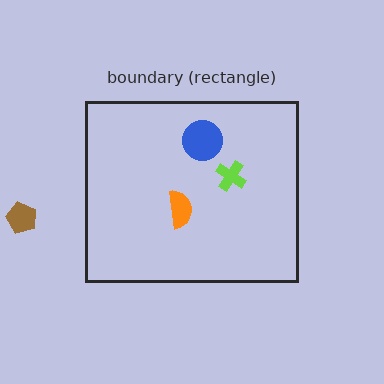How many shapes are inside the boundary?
3 inside, 1 outside.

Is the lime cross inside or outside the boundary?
Inside.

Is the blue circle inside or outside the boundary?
Inside.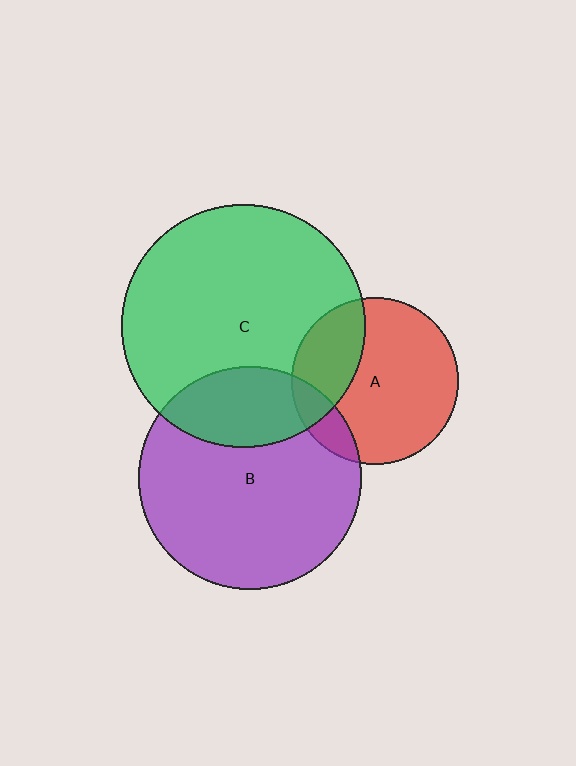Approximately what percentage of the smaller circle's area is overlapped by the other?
Approximately 25%.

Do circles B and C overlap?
Yes.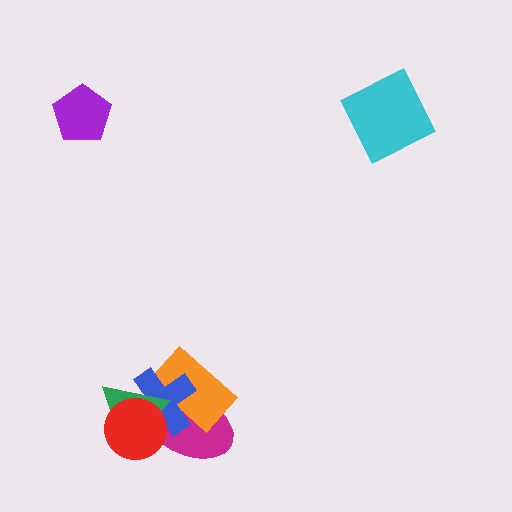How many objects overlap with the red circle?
3 objects overlap with the red circle.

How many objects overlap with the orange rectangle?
3 objects overlap with the orange rectangle.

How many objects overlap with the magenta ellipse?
4 objects overlap with the magenta ellipse.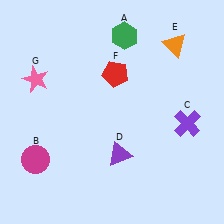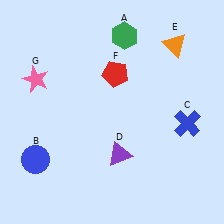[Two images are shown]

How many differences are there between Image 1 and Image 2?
There are 2 differences between the two images.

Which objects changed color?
B changed from magenta to blue. C changed from purple to blue.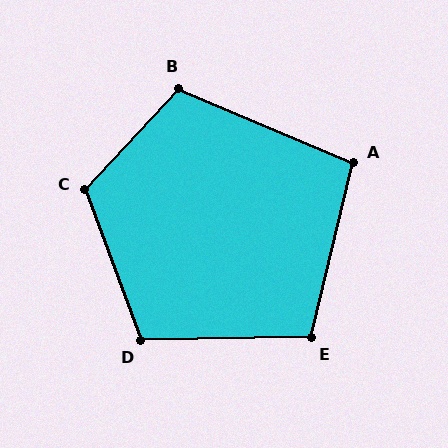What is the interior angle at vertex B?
Approximately 110 degrees (obtuse).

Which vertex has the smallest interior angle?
A, at approximately 100 degrees.